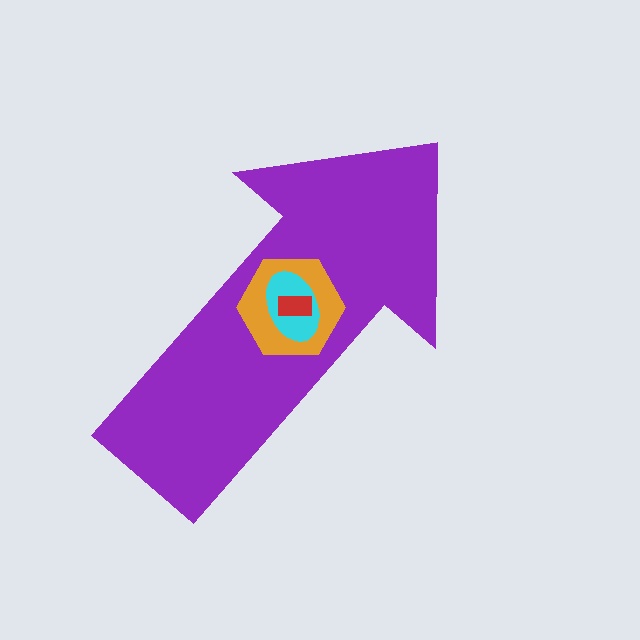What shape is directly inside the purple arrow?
The orange hexagon.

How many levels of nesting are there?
4.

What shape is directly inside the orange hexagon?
The cyan ellipse.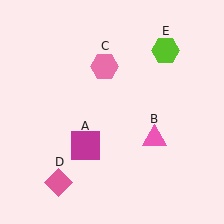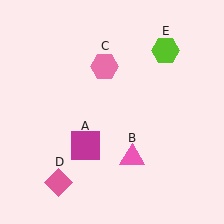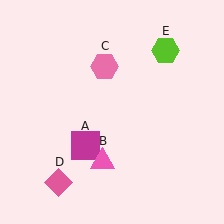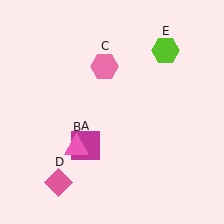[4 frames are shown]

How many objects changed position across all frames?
1 object changed position: pink triangle (object B).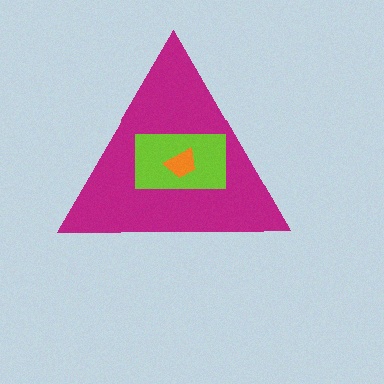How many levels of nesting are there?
3.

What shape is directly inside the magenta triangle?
The lime rectangle.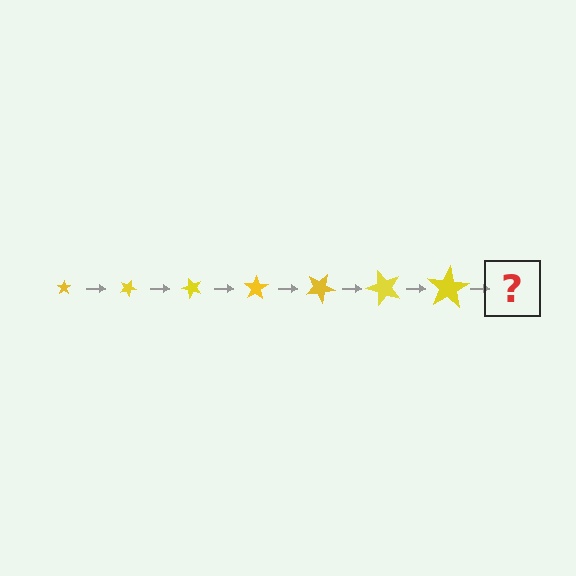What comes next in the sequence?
The next element should be a star, larger than the previous one and rotated 175 degrees from the start.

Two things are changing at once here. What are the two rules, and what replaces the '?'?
The two rules are that the star grows larger each step and it rotates 25 degrees each step. The '?' should be a star, larger than the previous one and rotated 175 degrees from the start.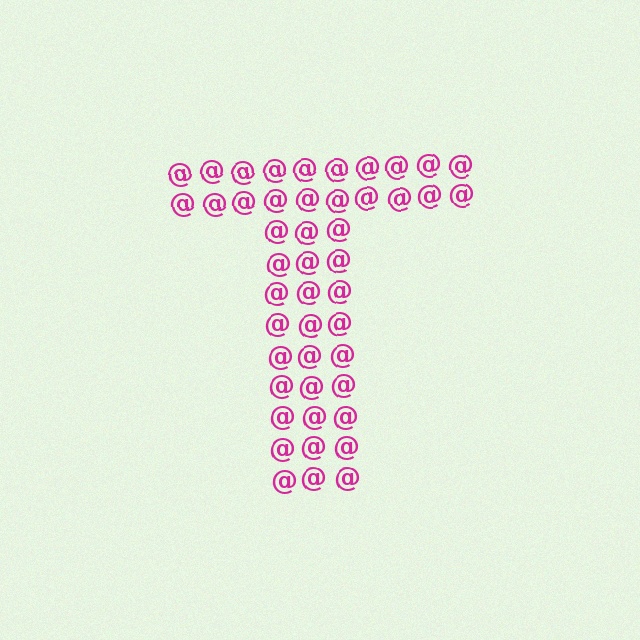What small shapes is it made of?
It is made of small at signs.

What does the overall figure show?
The overall figure shows the letter T.